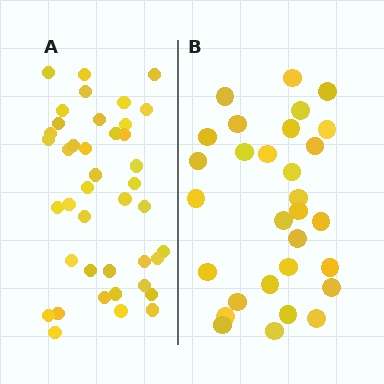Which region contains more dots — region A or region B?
Region A (the left region) has more dots.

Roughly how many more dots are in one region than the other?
Region A has roughly 12 or so more dots than region B.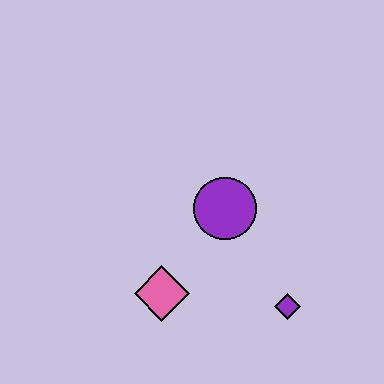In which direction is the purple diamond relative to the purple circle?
The purple diamond is below the purple circle.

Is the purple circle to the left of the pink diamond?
No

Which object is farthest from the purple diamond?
The pink diamond is farthest from the purple diamond.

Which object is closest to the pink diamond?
The purple circle is closest to the pink diamond.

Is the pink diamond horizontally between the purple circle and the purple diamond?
No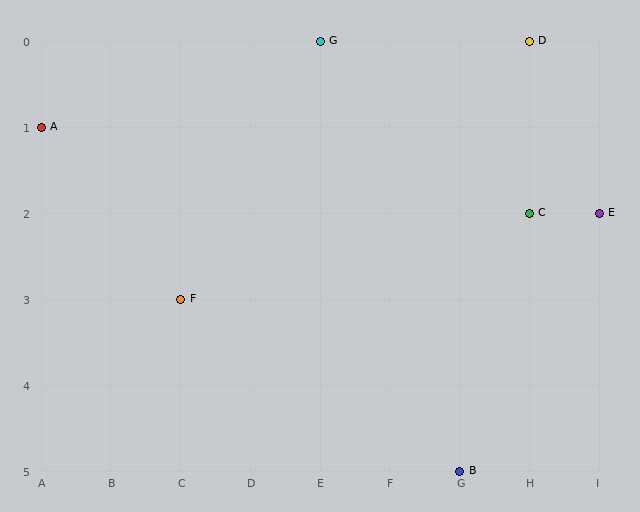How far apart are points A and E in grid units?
Points A and E are 8 columns and 1 row apart (about 8.1 grid units diagonally).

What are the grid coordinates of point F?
Point F is at grid coordinates (C, 3).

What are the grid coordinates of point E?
Point E is at grid coordinates (I, 2).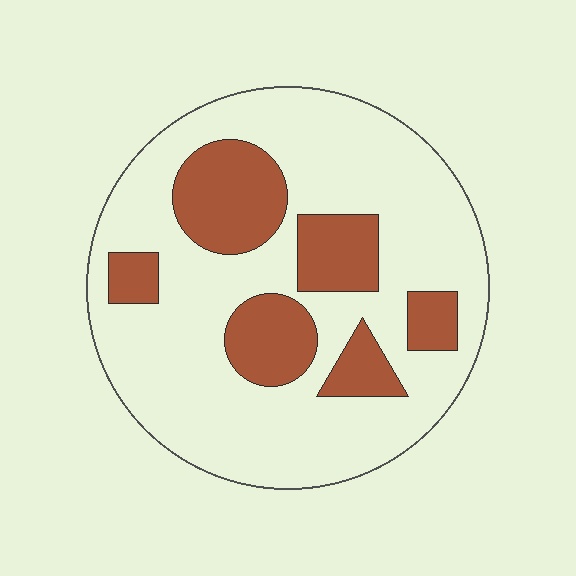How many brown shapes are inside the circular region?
6.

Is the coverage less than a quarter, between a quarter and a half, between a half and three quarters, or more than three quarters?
Between a quarter and a half.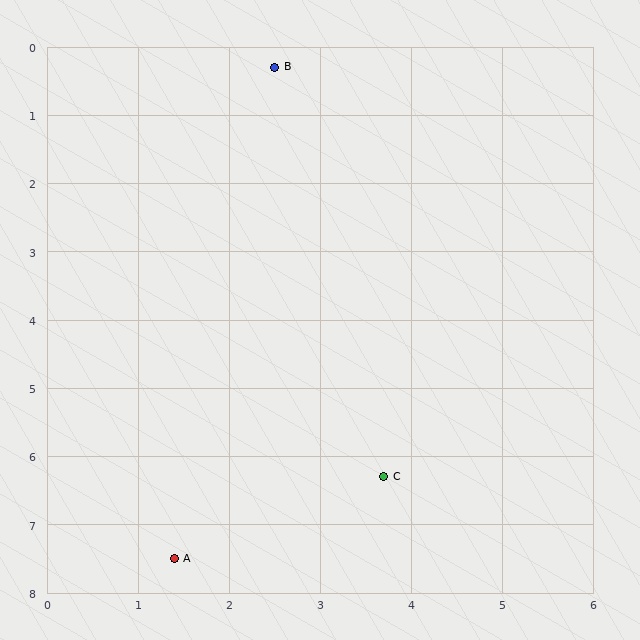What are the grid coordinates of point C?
Point C is at approximately (3.7, 6.3).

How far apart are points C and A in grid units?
Points C and A are about 2.6 grid units apart.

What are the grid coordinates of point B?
Point B is at approximately (2.5, 0.3).